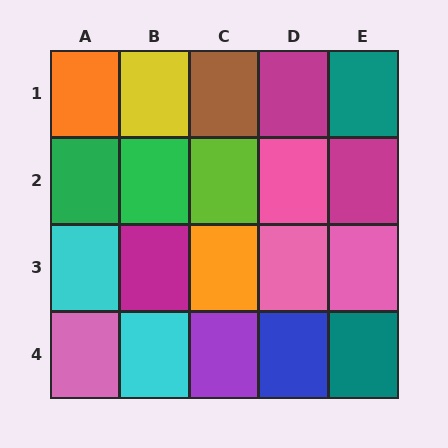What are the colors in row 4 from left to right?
Pink, cyan, purple, blue, teal.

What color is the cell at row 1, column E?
Teal.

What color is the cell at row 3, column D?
Pink.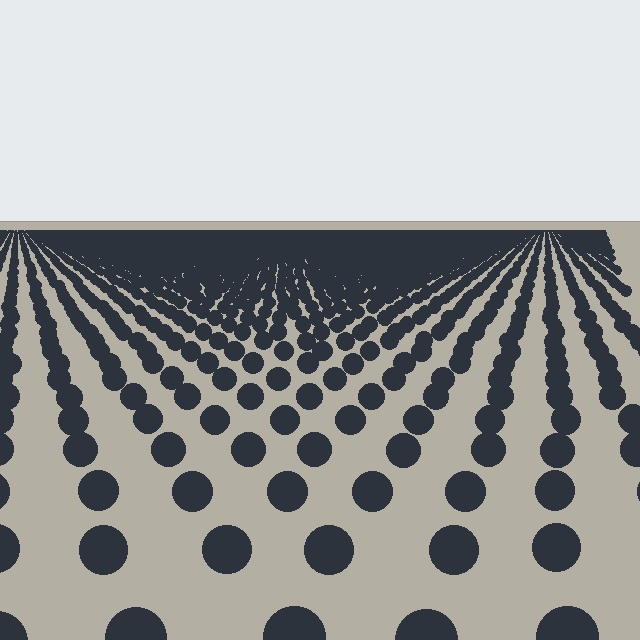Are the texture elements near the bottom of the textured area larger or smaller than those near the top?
Larger. Near the bottom, elements are closer to the viewer and appear at a bigger on-screen size.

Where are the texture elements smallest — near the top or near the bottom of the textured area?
Near the top.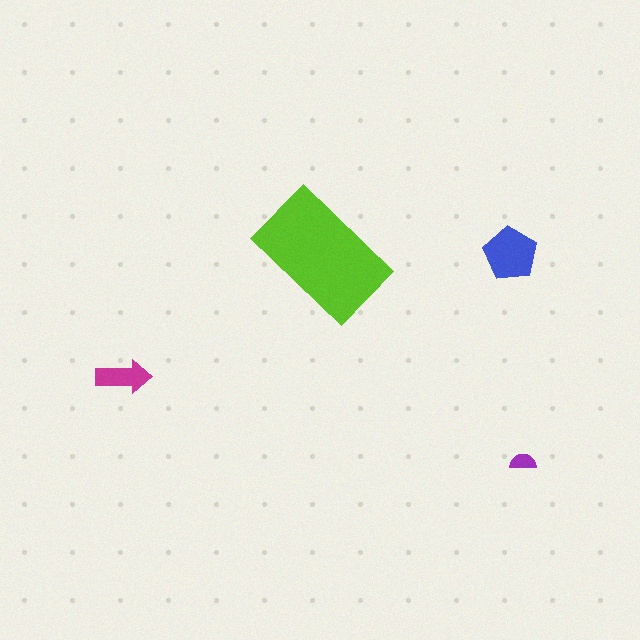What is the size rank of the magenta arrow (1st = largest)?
3rd.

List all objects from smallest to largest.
The purple semicircle, the magenta arrow, the blue pentagon, the lime rectangle.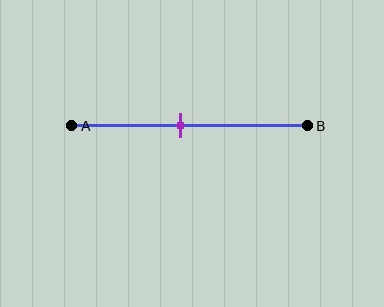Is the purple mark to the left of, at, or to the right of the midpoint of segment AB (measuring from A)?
The purple mark is to the left of the midpoint of segment AB.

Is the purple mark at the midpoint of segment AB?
No, the mark is at about 45% from A, not at the 50% midpoint.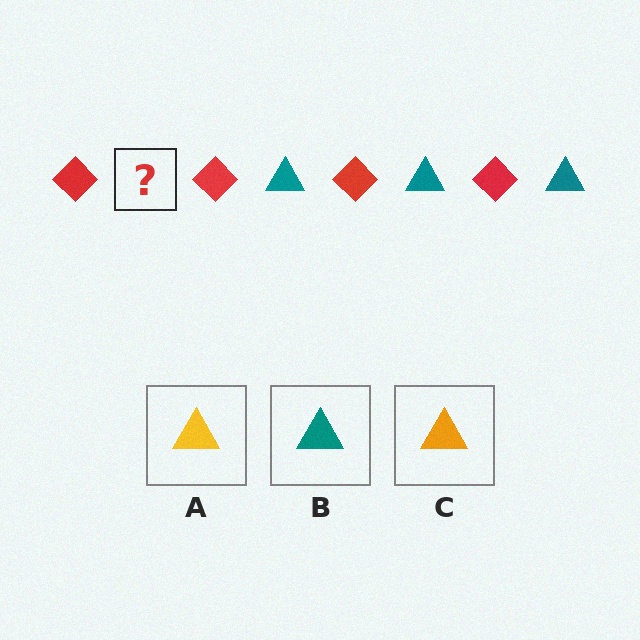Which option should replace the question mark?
Option B.